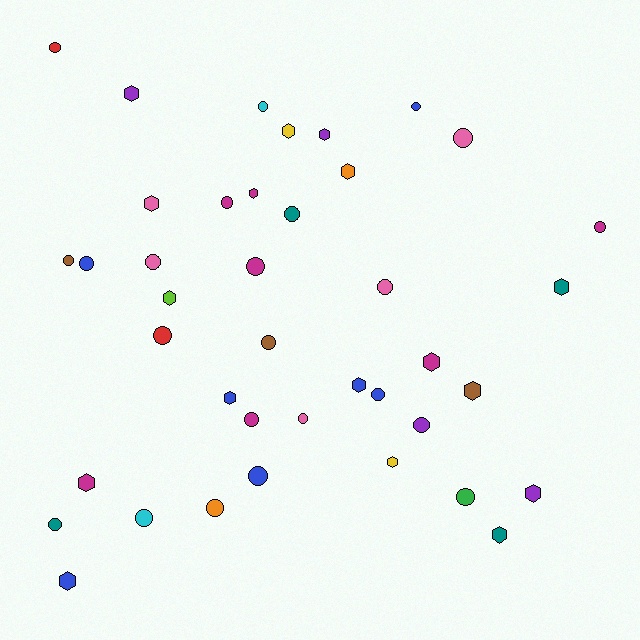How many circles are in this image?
There are 23 circles.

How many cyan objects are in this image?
There are 2 cyan objects.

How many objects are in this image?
There are 40 objects.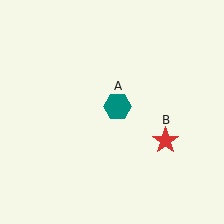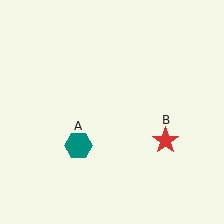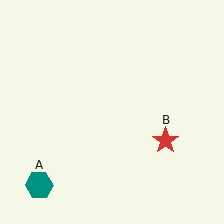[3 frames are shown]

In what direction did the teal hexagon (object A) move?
The teal hexagon (object A) moved down and to the left.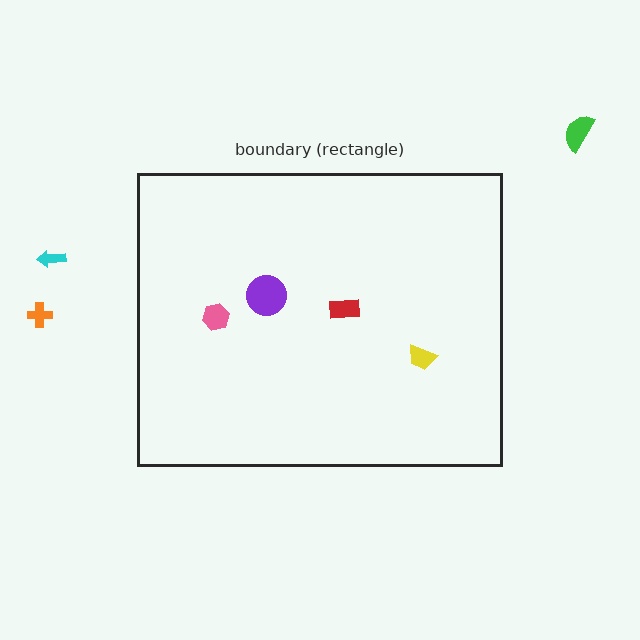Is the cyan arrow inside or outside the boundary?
Outside.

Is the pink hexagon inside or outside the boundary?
Inside.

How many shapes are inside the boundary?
4 inside, 3 outside.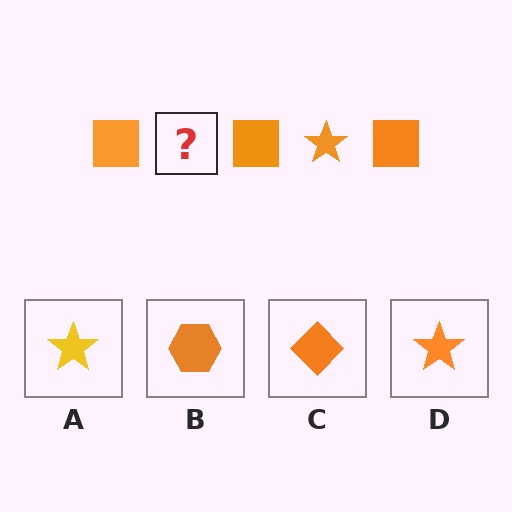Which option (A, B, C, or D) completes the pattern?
D.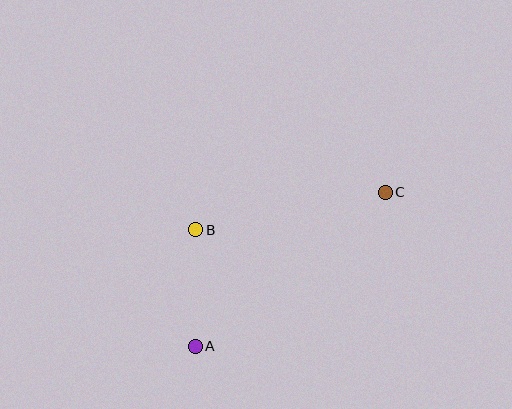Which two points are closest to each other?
Points A and B are closest to each other.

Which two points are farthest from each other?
Points A and C are farthest from each other.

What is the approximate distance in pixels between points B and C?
The distance between B and C is approximately 193 pixels.